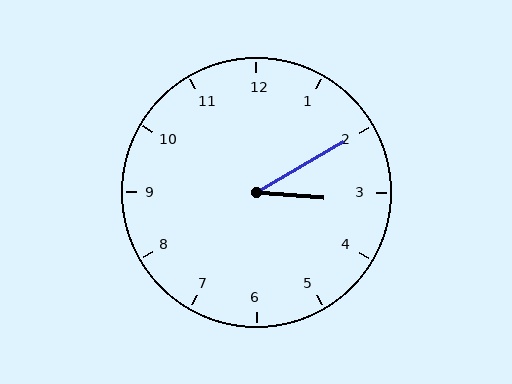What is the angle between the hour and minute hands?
Approximately 35 degrees.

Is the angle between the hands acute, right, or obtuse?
It is acute.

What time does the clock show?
3:10.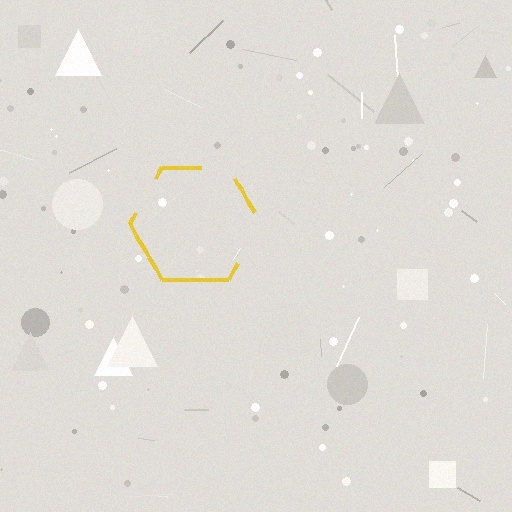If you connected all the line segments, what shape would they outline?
They would outline a hexagon.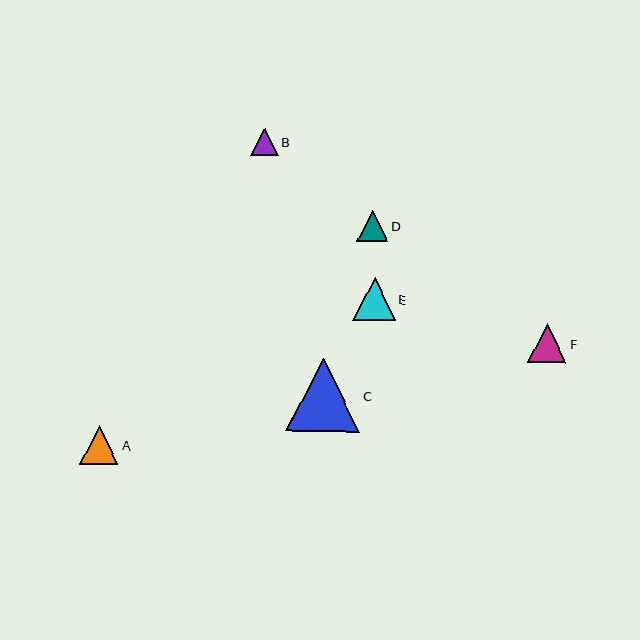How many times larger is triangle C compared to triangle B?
Triangle C is approximately 2.6 times the size of triangle B.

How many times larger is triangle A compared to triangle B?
Triangle A is approximately 1.4 times the size of triangle B.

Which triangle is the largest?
Triangle C is the largest with a size of approximately 73 pixels.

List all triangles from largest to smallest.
From largest to smallest: C, E, F, A, D, B.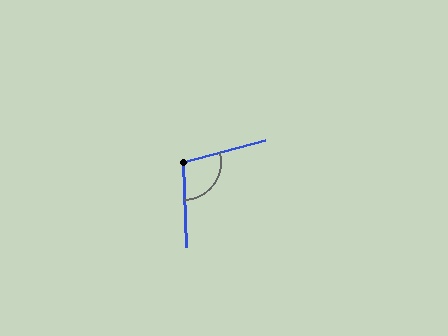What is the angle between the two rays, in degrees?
Approximately 103 degrees.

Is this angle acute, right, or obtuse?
It is obtuse.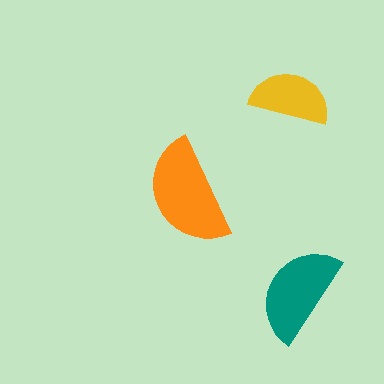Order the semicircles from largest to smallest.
the orange one, the teal one, the yellow one.